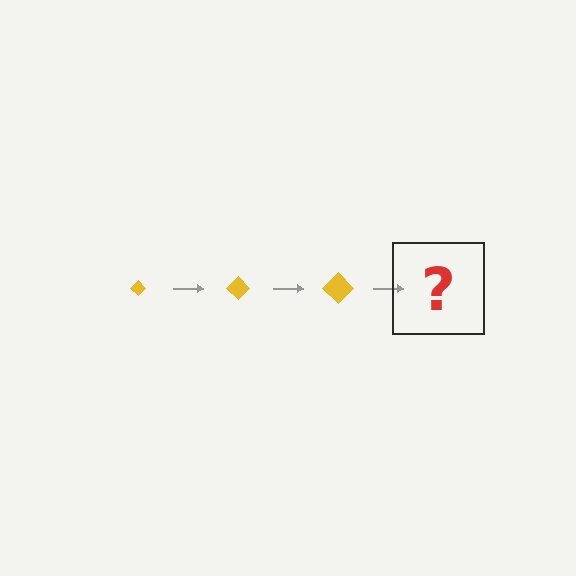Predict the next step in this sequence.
The next step is a yellow diamond, larger than the previous one.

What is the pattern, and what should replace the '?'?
The pattern is that the diamond gets progressively larger each step. The '?' should be a yellow diamond, larger than the previous one.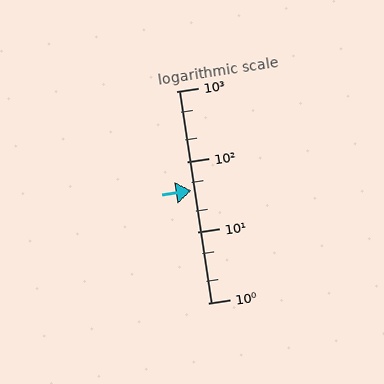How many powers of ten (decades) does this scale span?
The scale spans 3 decades, from 1 to 1000.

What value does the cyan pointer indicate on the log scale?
The pointer indicates approximately 39.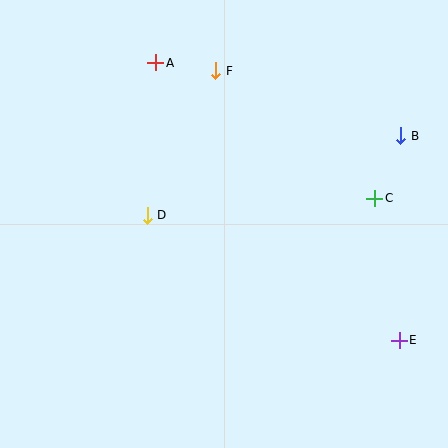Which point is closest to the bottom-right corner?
Point E is closest to the bottom-right corner.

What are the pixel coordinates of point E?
Point E is at (399, 340).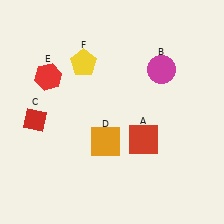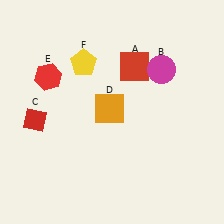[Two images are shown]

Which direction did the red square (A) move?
The red square (A) moved up.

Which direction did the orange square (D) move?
The orange square (D) moved up.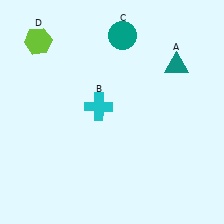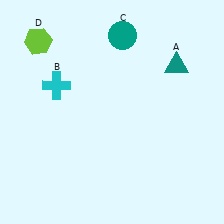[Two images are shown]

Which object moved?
The cyan cross (B) moved left.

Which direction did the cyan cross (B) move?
The cyan cross (B) moved left.